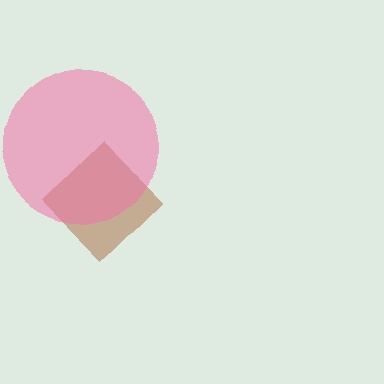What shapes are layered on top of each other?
The layered shapes are: a brown diamond, a pink circle.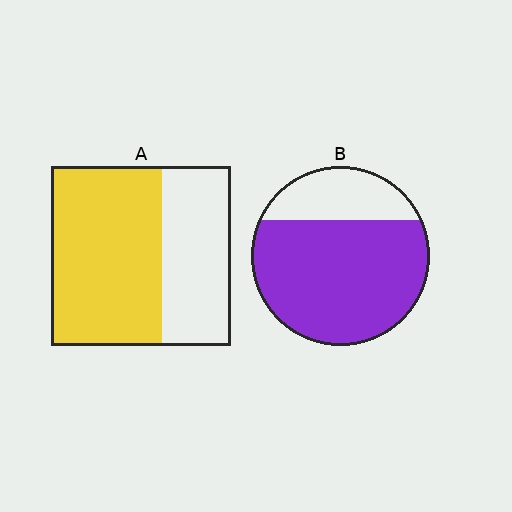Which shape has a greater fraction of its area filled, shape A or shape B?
Shape B.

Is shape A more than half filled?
Yes.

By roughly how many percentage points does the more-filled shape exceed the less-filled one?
By roughly 15 percentage points (B over A).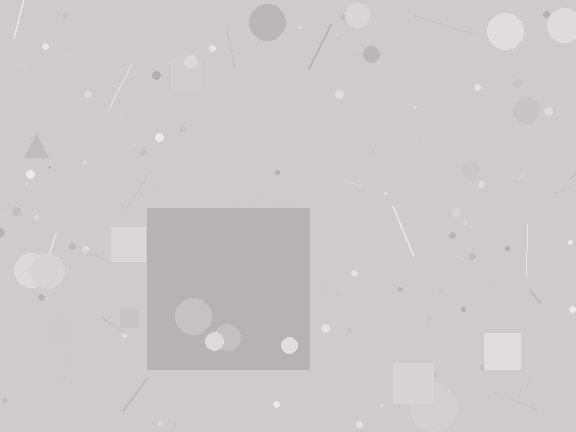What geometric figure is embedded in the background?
A square is embedded in the background.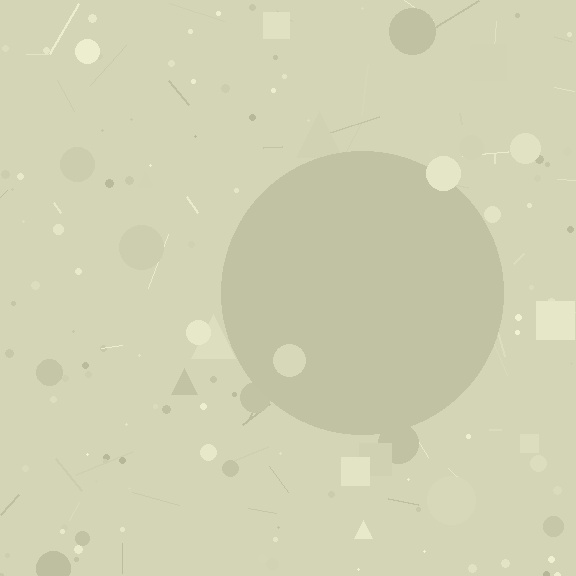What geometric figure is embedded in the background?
A circle is embedded in the background.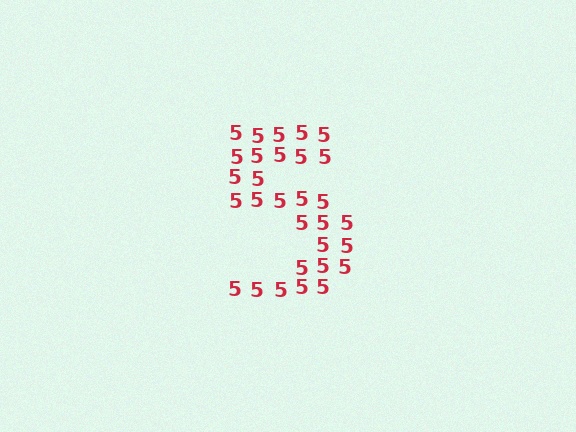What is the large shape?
The large shape is the digit 5.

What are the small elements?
The small elements are digit 5's.